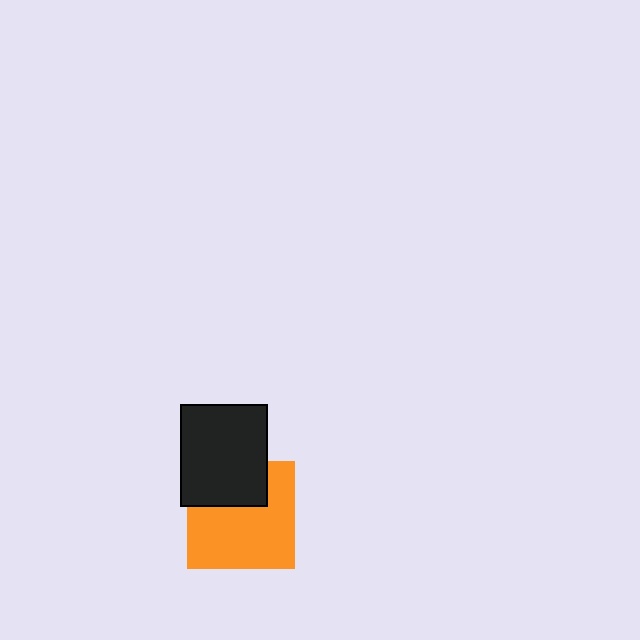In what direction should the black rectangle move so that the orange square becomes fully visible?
The black rectangle should move up. That is the shortest direction to clear the overlap and leave the orange square fully visible.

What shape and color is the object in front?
The object in front is a black rectangle.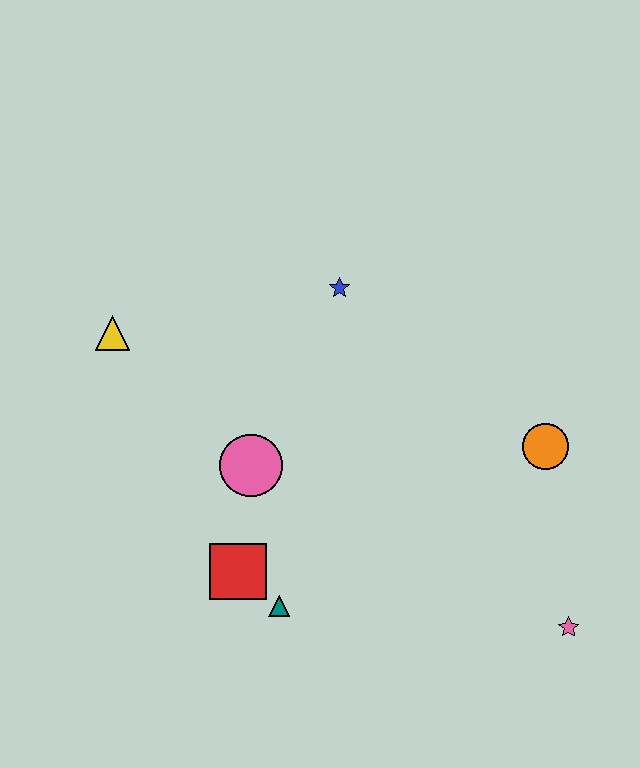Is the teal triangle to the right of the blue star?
No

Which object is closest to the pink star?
The orange circle is closest to the pink star.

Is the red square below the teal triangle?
No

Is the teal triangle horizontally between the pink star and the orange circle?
No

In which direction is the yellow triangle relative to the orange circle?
The yellow triangle is to the left of the orange circle.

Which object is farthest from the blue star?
The pink star is farthest from the blue star.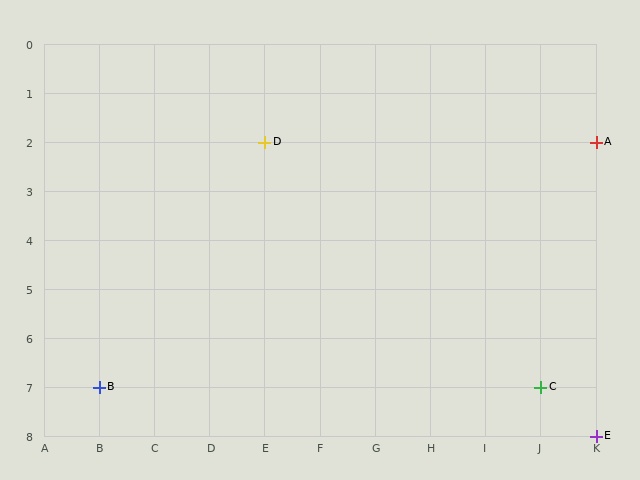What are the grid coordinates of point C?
Point C is at grid coordinates (J, 7).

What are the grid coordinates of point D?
Point D is at grid coordinates (E, 2).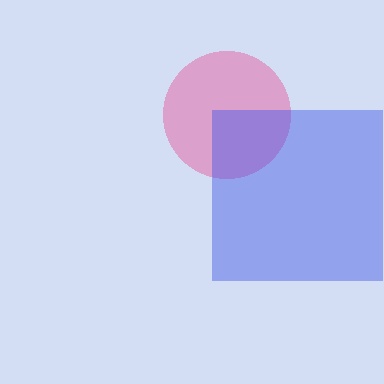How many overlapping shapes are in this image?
There are 2 overlapping shapes in the image.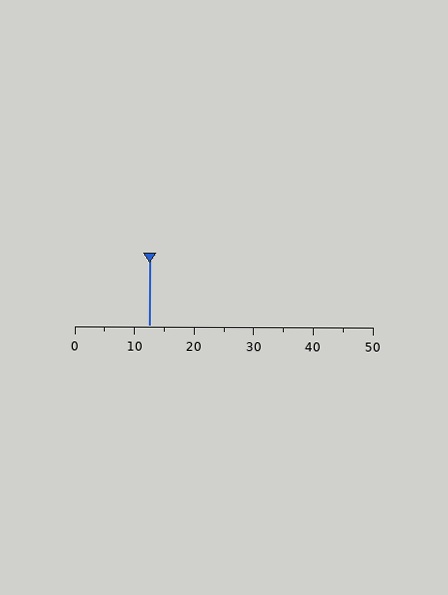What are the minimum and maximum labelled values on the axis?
The axis runs from 0 to 50.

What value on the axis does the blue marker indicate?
The marker indicates approximately 12.5.